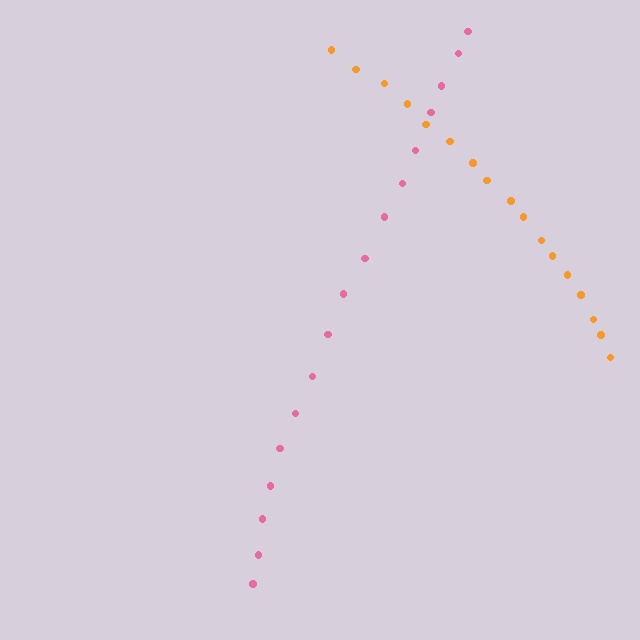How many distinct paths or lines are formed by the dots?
There are 2 distinct paths.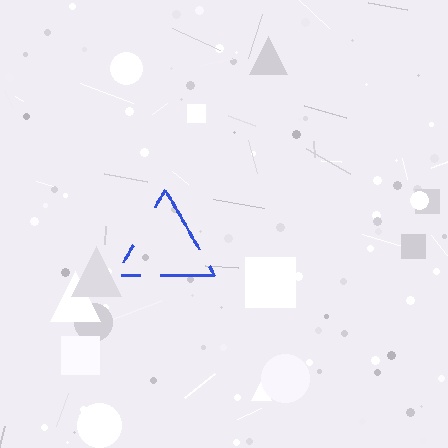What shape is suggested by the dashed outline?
The dashed outline suggests a triangle.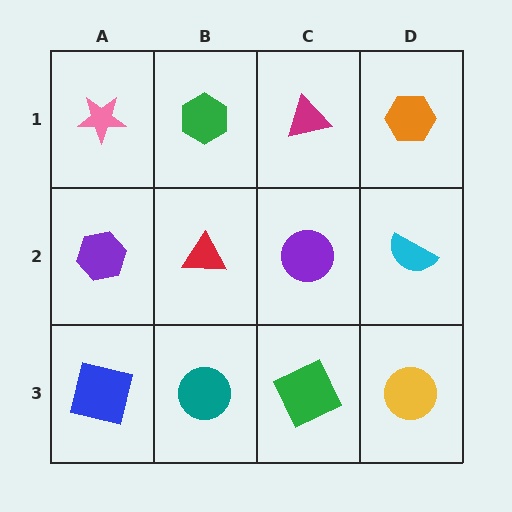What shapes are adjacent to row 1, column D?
A cyan semicircle (row 2, column D), a magenta triangle (row 1, column C).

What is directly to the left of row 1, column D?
A magenta triangle.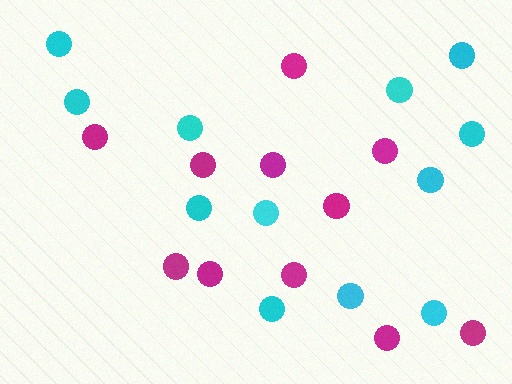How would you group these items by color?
There are 2 groups: one group of magenta circles (11) and one group of cyan circles (12).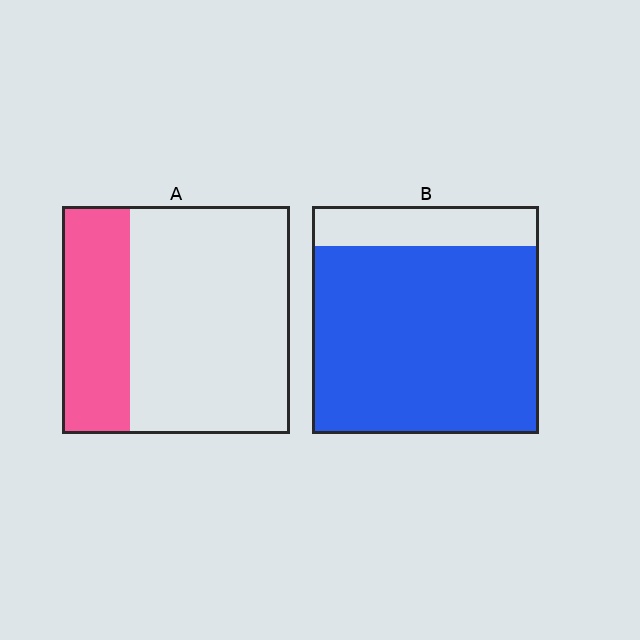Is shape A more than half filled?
No.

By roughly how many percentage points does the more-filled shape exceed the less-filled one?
By roughly 55 percentage points (B over A).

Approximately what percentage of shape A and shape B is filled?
A is approximately 30% and B is approximately 80%.